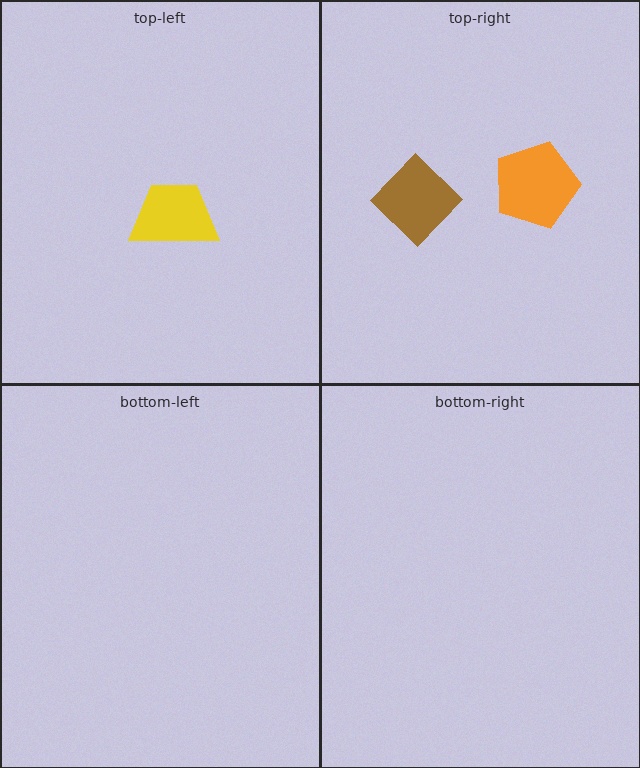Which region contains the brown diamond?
The top-right region.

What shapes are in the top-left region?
The yellow trapezoid.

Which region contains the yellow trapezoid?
The top-left region.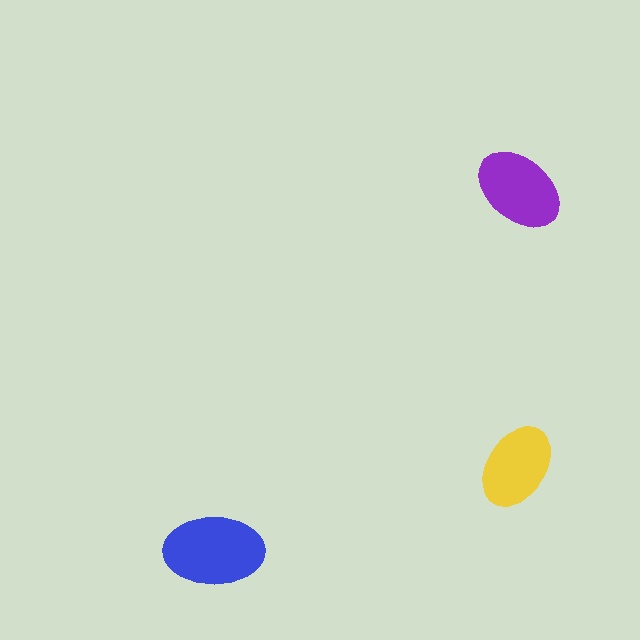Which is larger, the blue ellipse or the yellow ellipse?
The blue one.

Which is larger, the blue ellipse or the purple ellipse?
The blue one.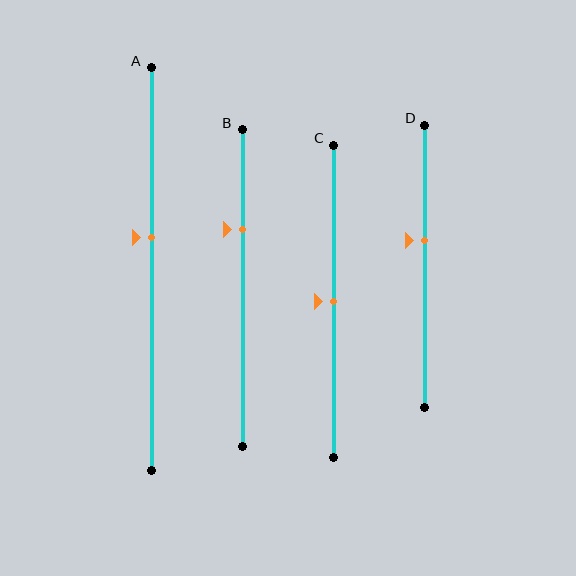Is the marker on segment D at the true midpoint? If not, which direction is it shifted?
No, the marker on segment D is shifted upward by about 9% of the segment length.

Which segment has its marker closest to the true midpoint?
Segment C has its marker closest to the true midpoint.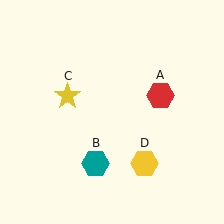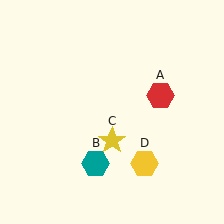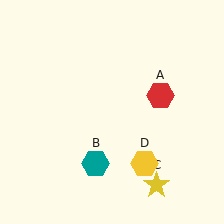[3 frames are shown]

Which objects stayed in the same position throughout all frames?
Red hexagon (object A) and teal hexagon (object B) and yellow hexagon (object D) remained stationary.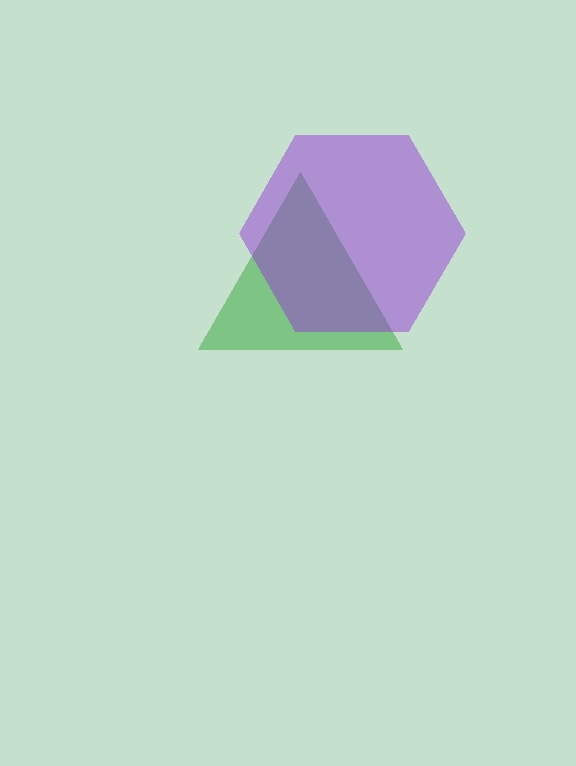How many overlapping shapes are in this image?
There are 2 overlapping shapes in the image.